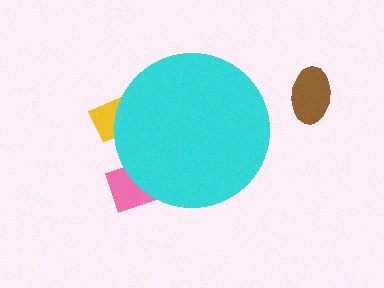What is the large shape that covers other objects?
A cyan circle.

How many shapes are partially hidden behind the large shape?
2 shapes are partially hidden.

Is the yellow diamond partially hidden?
Yes, the yellow diamond is partially hidden behind the cyan circle.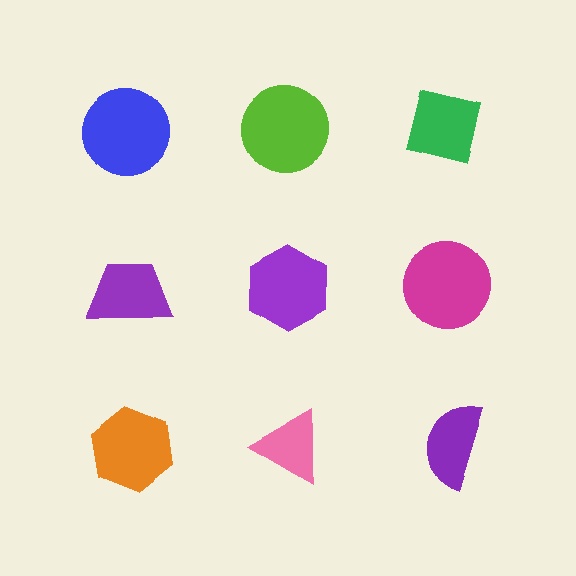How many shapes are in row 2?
3 shapes.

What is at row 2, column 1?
A purple trapezoid.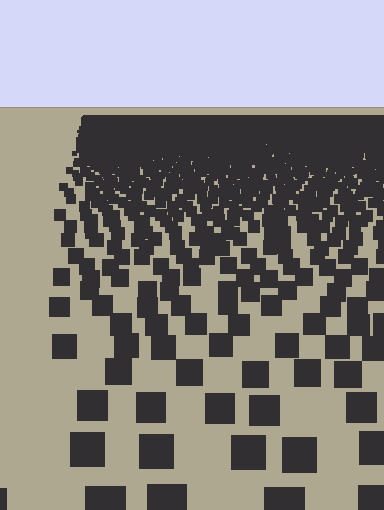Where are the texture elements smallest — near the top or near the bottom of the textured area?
Near the top.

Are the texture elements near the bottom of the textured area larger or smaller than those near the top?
Larger. Near the bottom, elements are closer to the viewer and appear at a bigger on-screen size.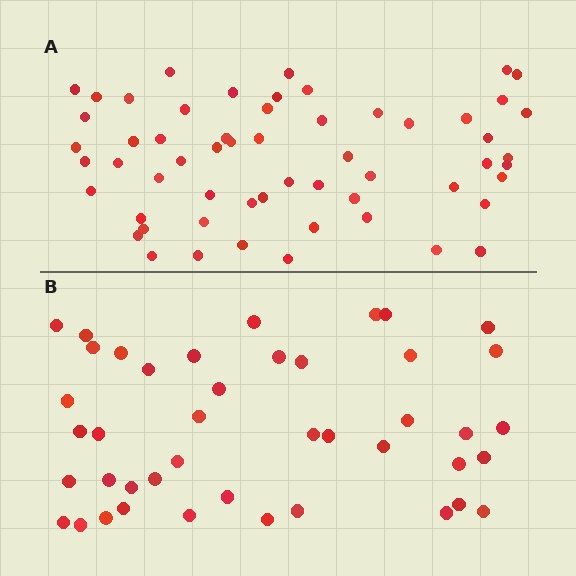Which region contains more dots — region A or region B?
Region A (the top region) has more dots.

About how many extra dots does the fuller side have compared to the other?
Region A has approximately 15 more dots than region B.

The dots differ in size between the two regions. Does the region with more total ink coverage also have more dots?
No. Region B has more total ink coverage because its dots are larger, but region A actually contains more individual dots. Total area can be misleading — the number of items is what matters here.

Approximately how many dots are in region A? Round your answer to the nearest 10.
About 60 dots. (The exact count is 58, which rounds to 60.)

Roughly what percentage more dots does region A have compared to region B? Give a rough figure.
About 35% more.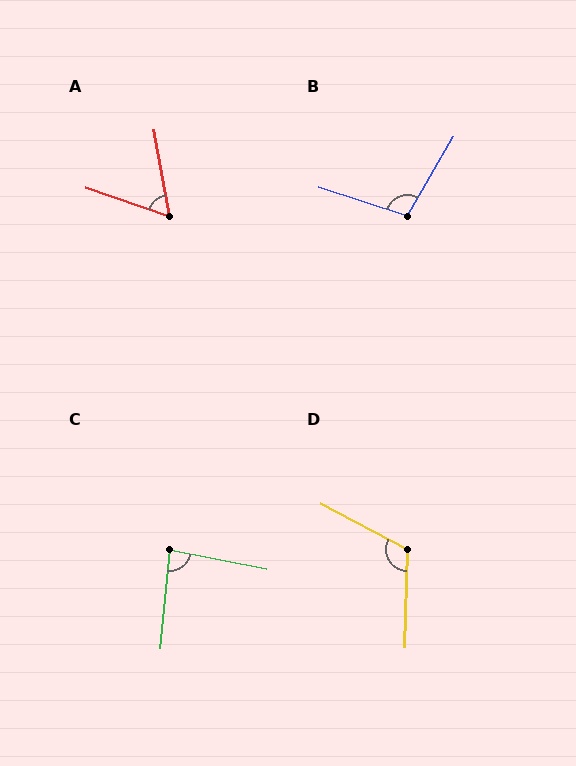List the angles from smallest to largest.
A (61°), C (84°), B (102°), D (116°).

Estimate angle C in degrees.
Approximately 84 degrees.